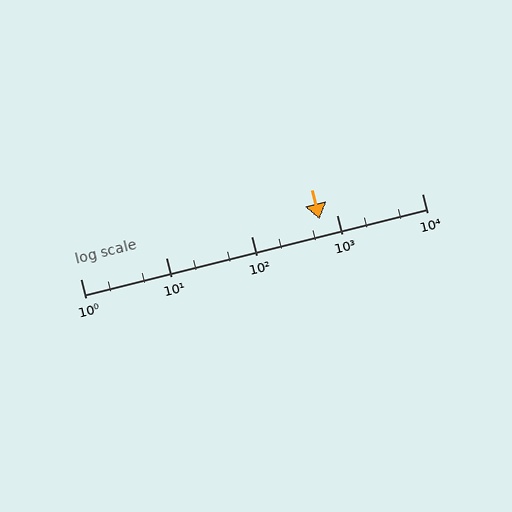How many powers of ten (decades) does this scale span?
The scale spans 4 decades, from 1 to 10000.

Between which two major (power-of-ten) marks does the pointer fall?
The pointer is between 100 and 1000.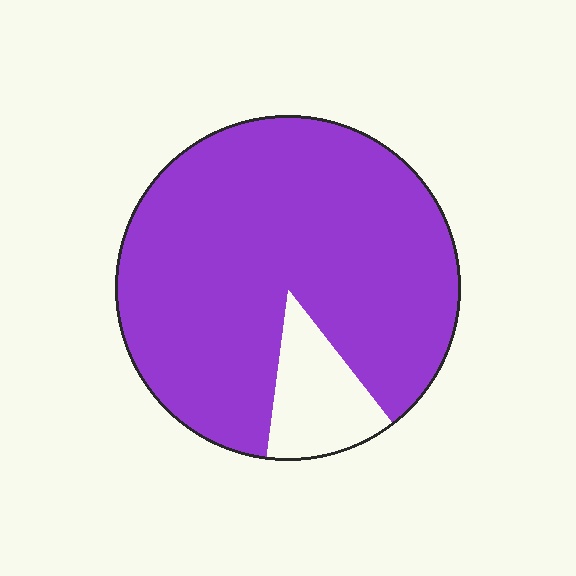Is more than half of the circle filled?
Yes.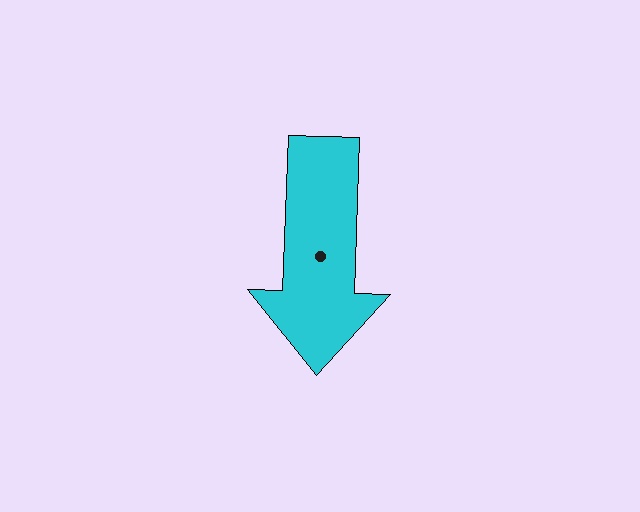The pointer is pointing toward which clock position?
Roughly 6 o'clock.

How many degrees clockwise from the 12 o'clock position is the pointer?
Approximately 182 degrees.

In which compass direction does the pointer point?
South.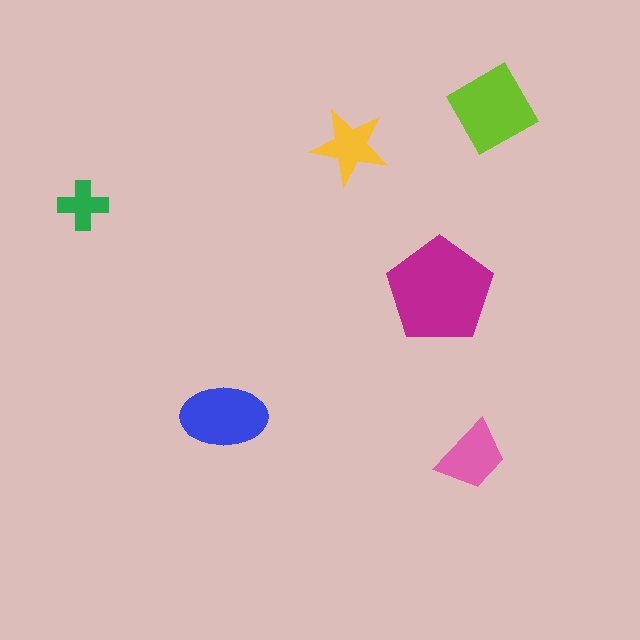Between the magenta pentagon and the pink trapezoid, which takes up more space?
The magenta pentagon.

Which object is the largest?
The magenta pentagon.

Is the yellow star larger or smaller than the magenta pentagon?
Smaller.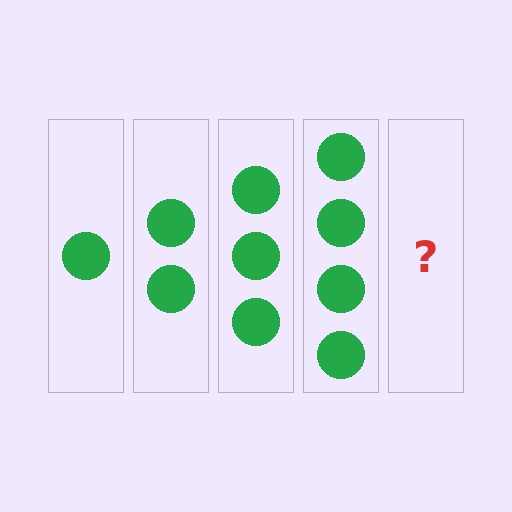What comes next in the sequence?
The next element should be 5 circles.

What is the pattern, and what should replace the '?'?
The pattern is that each step adds one more circle. The '?' should be 5 circles.